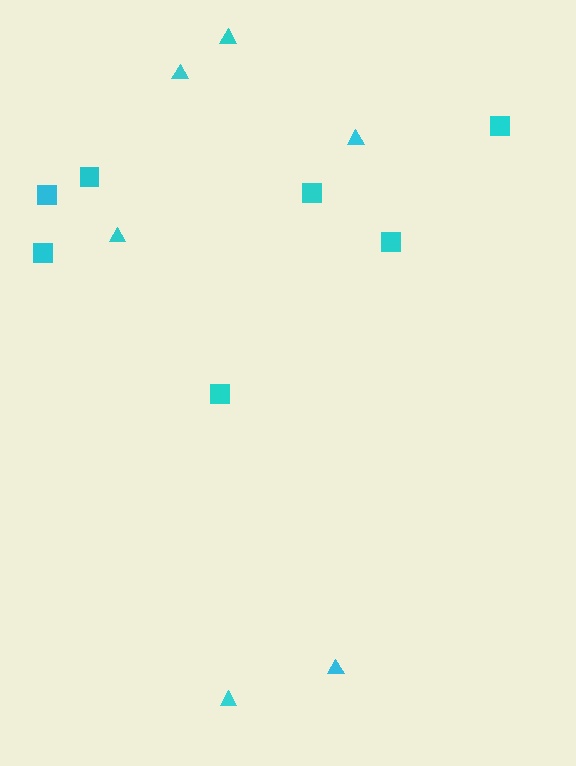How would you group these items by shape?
There are 2 groups: one group of squares (7) and one group of triangles (6).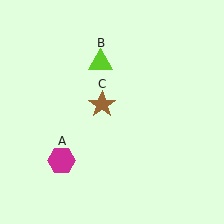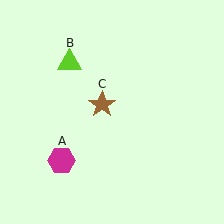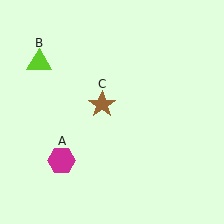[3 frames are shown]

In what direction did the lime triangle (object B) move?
The lime triangle (object B) moved left.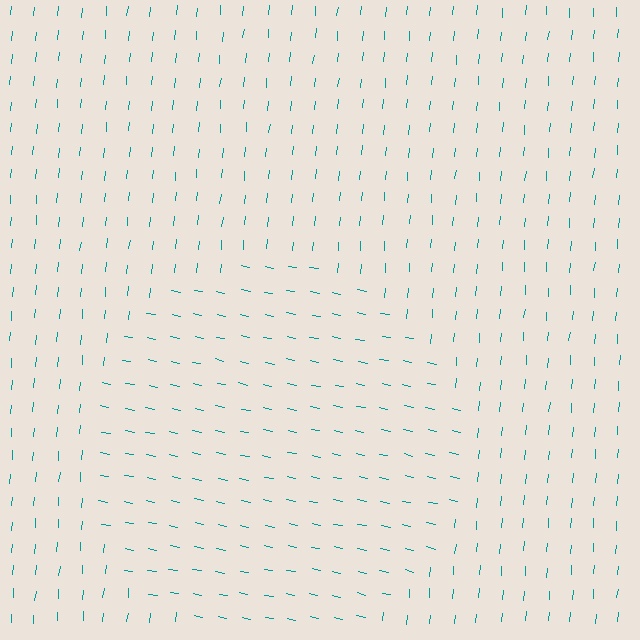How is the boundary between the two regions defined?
The boundary is defined purely by a change in line orientation (approximately 84 degrees difference). All lines are the same color and thickness.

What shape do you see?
I see a circle.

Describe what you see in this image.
The image is filled with small teal line segments. A circle region in the image has lines oriented differently from the surrounding lines, creating a visible texture boundary.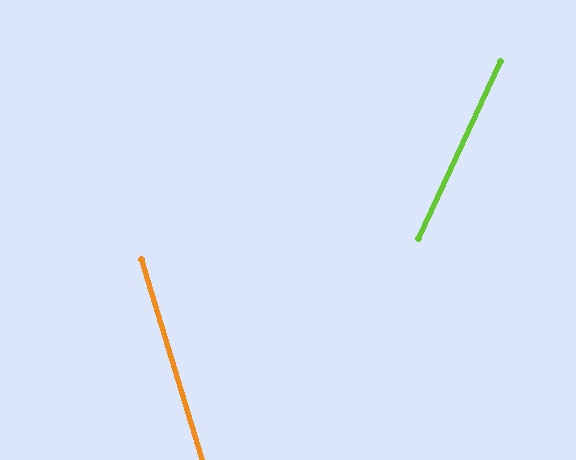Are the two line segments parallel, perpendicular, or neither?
Neither parallel nor perpendicular — they differ by about 41°.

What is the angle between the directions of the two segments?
Approximately 41 degrees.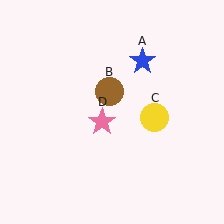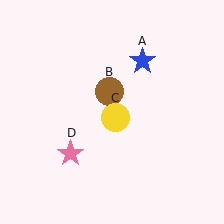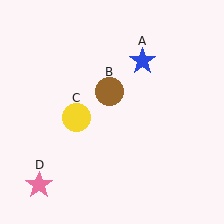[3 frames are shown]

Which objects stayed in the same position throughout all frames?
Blue star (object A) and brown circle (object B) remained stationary.